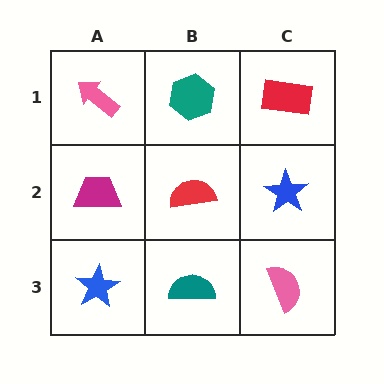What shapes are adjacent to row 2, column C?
A red rectangle (row 1, column C), a pink semicircle (row 3, column C), a red semicircle (row 2, column B).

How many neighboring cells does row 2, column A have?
3.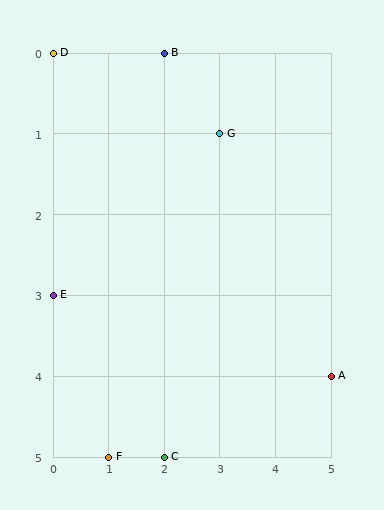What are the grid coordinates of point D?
Point D is at grid coordinates (0, 0).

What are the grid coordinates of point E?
Point E is at grid coordinates (0, 3).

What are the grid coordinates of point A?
Point A is at grid coordinates (5, 4).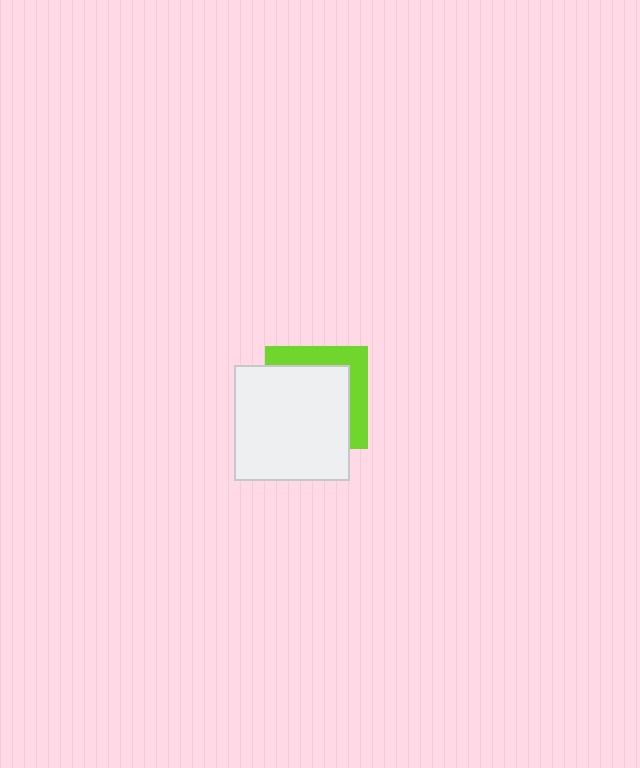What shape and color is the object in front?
The object in front is a white square.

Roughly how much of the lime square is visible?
A small part of it is visible (roughly 33%).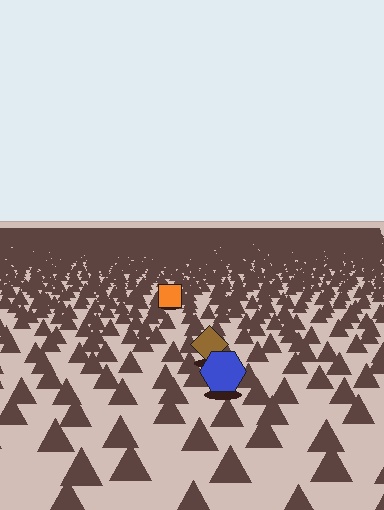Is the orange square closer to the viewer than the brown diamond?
No. The brown diamond is closer — you can tell from the texture gradient: the ground texture is coarser near it.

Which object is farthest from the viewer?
The orange square is farthest from the viewer. It appears smaller and the ground texture around it is denser.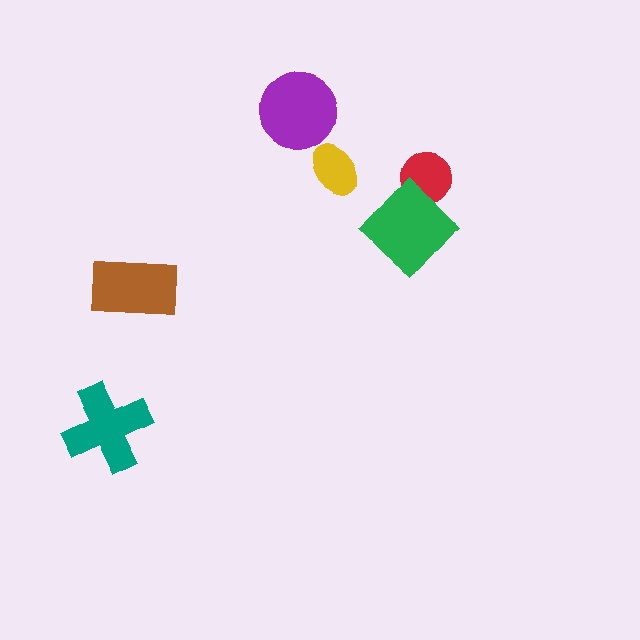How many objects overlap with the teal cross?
0 objects overlap with the teal cross.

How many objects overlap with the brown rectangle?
0 objects overlap with the brown rectangle.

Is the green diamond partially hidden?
No, no other shape covers it.